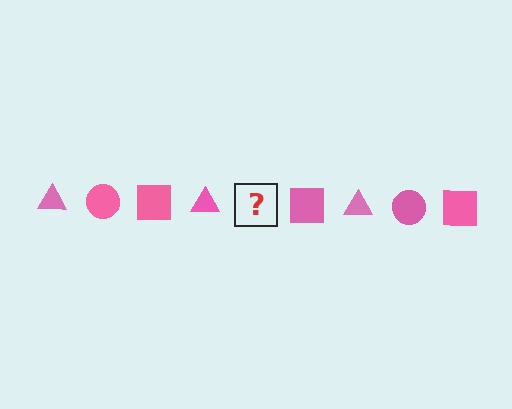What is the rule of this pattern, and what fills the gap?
The rule is that the pattern cycles through triangle, circle, square shapes in pink. The gap should be filled with a pink circle.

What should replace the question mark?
The question mark should be replaced with a pink circle.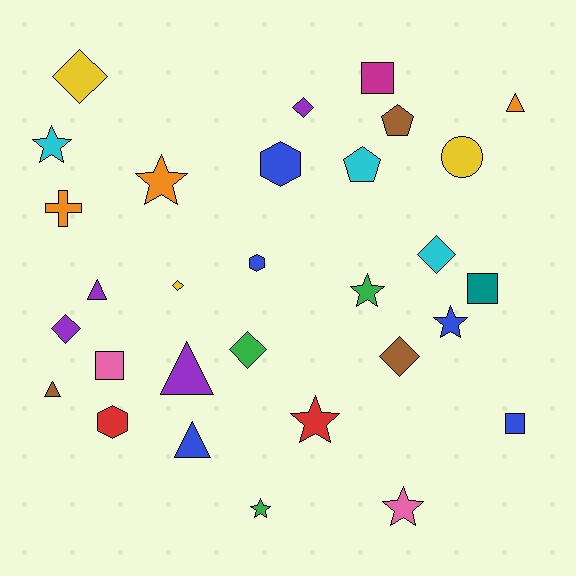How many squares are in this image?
There are 4 squares.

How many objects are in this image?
There are 30 objects.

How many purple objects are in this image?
There are 4 purple objects.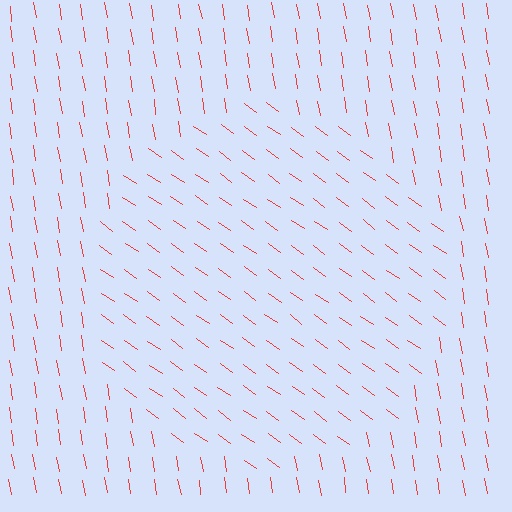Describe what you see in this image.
The image is filled with small red line segments. A circle region in the image has lines oriented differently from the surrounding lines, creating a visible texture boundary.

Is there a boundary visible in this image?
Yes, there is a texture boundary formed by a change in line orientation.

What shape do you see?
I see a circle.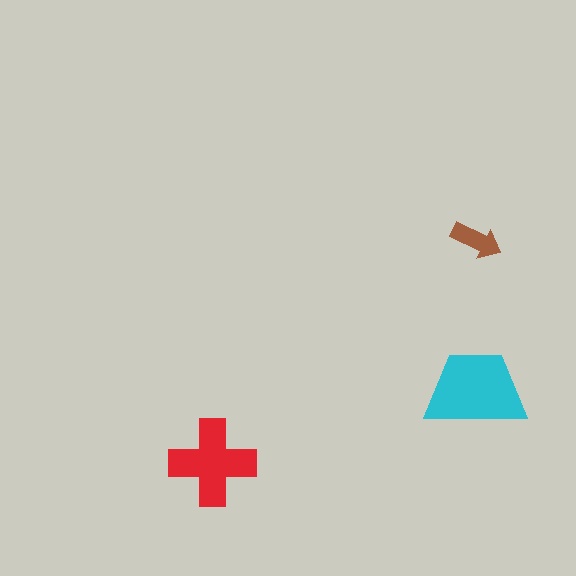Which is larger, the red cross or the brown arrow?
The red cross.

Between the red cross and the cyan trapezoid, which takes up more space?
The cyan trapezoid.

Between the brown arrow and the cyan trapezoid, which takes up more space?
The cyan trapezoid.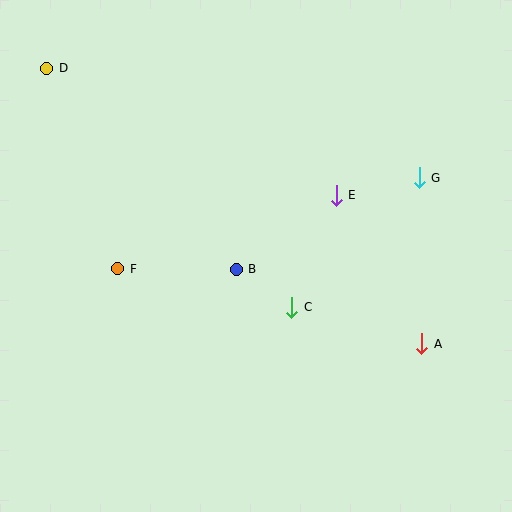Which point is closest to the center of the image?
Point B at (236, 269) is closest to the center.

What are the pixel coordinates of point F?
Point F is at (118, 269).